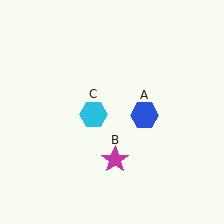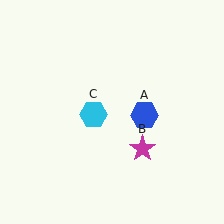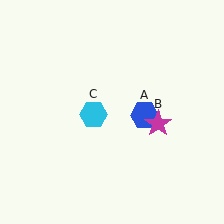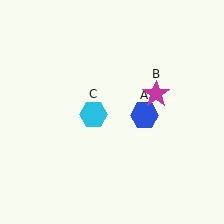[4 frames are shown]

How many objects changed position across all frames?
1 object changed position: magenta star (object B).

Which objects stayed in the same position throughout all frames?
Blue hexagon (object A) and cyan hexagon (object C) remained stationary.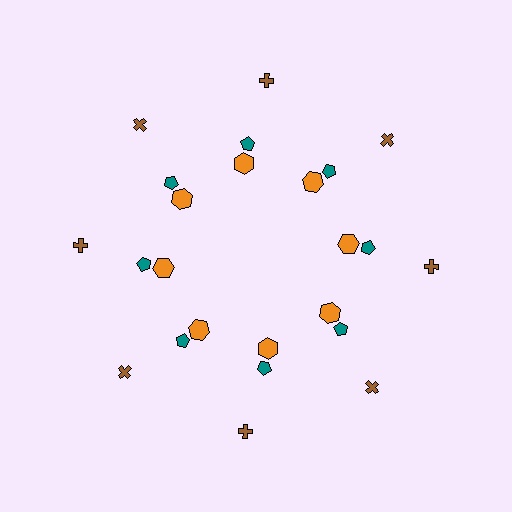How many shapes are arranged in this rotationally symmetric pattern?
There are 24 shapes, arranged in 8 groups of 3.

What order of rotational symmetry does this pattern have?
This pattern has 8-fold rotational symmetry.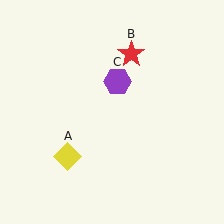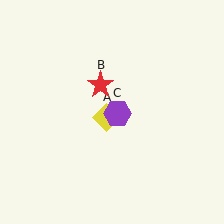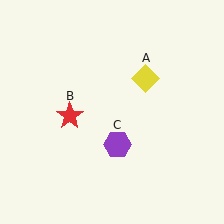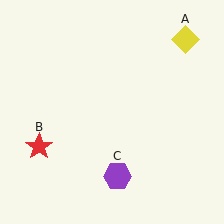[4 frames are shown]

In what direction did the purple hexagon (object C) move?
The purple hexagon (object C) moved down.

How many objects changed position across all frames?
3 objects changed position: yellow diamond (object A), red star (object B), purple hexagon (object C).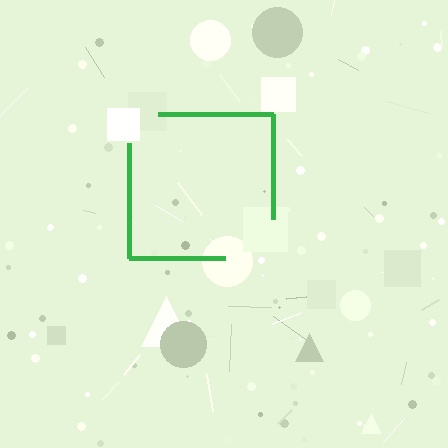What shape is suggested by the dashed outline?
The dashed outline suggests a square.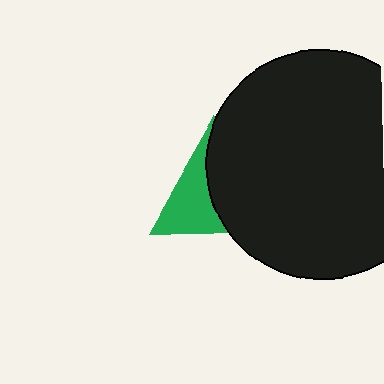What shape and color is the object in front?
The object in front is a black circle.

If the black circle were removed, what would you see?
You would see the complete green triangle.